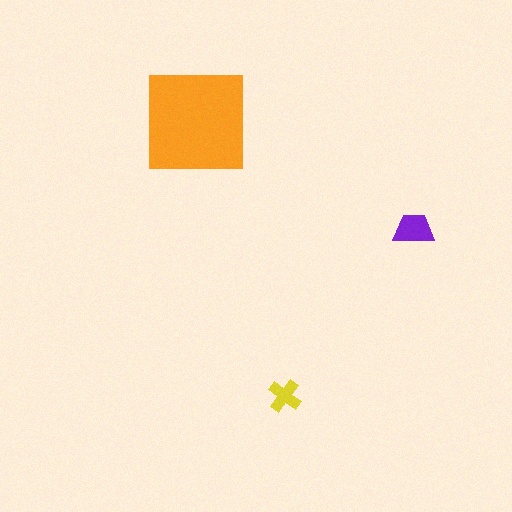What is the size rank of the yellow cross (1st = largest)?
3rd.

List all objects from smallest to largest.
The yellow cross, the purple trapezoid, the orange square.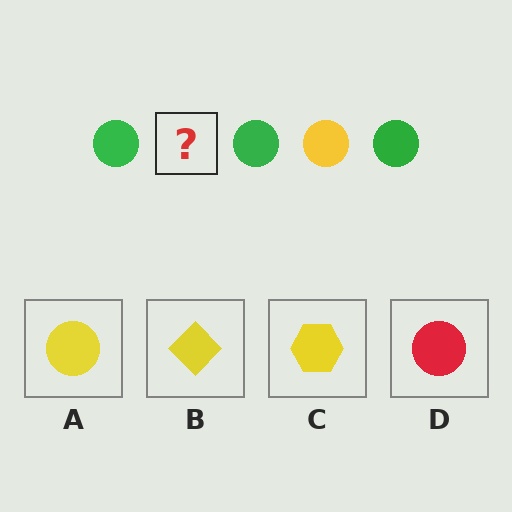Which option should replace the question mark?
Option A.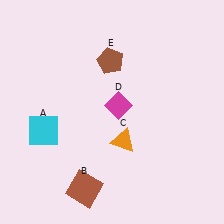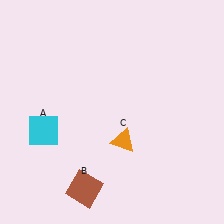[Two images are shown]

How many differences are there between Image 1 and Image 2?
There are 2 differences between the two images.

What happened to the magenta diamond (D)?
The magenta diamond (D) was removed in Image 2. It was in the top-right area of Image 1.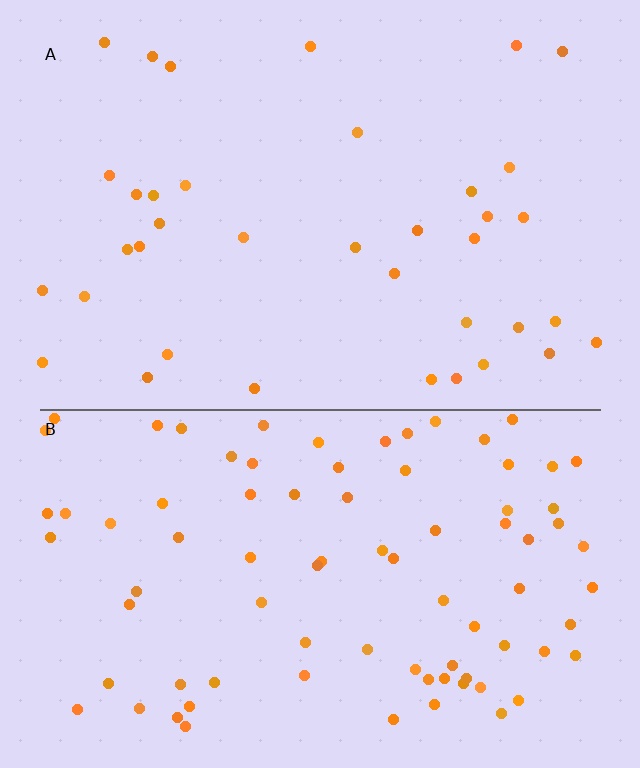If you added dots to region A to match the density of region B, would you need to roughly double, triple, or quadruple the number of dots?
Approximately double.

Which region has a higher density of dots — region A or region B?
B (the bottom).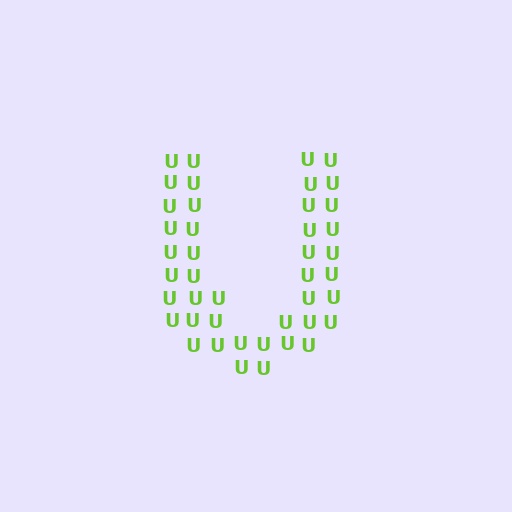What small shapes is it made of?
It is made of small letter U's.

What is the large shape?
The large shape is the letter U.